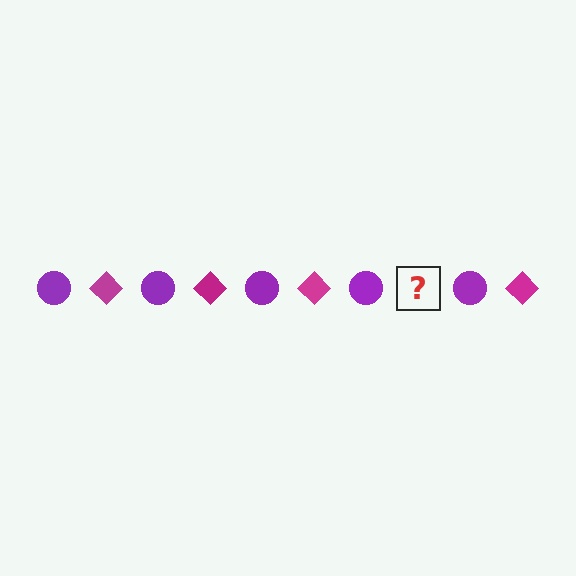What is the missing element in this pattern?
The missing element is a magenta diamond.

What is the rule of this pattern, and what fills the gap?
The rule is that the pattern alternates between purple circle and magenta diamond. The gap should be filled with a magenta diamond.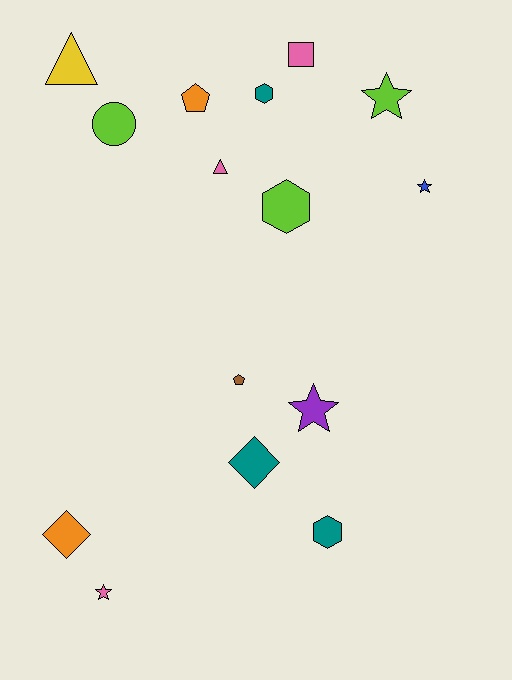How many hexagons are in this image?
There are 3 hexagons.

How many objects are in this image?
There are 15 objects.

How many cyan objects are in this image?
There are no cyan objects.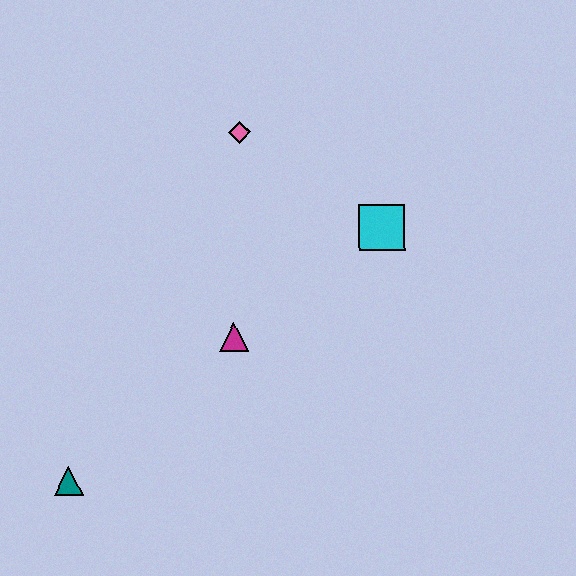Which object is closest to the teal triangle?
The magenta triangle is closest to the teal triangle.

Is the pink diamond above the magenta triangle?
Yes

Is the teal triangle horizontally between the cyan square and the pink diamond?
No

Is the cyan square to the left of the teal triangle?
No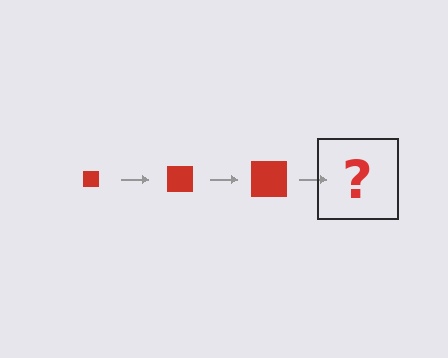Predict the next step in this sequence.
The next step is a red square, larger than the previous one.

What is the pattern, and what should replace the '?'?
The pattern is that the square gets progressively larger each step. The '?' should be a red square, larger than the previous one.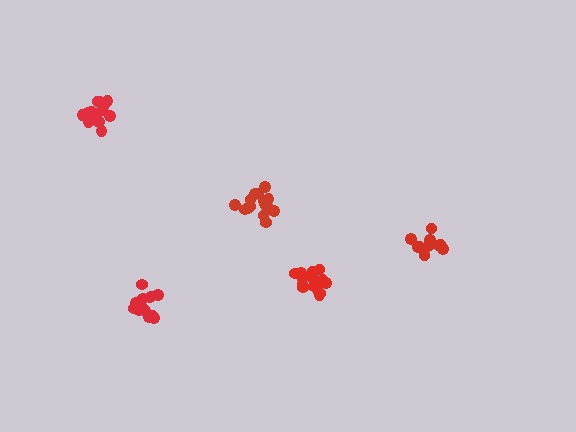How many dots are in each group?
Group 1: 16 dots, Group 2: 15 dots, Group 3: 14 dots, Group 4: 15 dots, Group 5: 11 dots (71 total).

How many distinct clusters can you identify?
There are 5 distinct clusters.